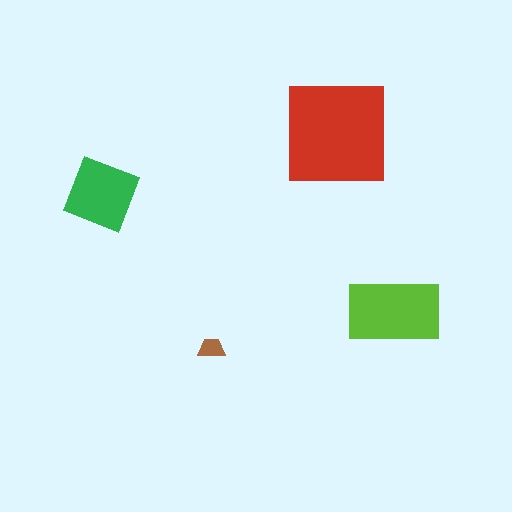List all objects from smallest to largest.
The brown trapezoid, the green diamond, the lime rectangle, the red square.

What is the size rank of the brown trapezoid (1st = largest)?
4th.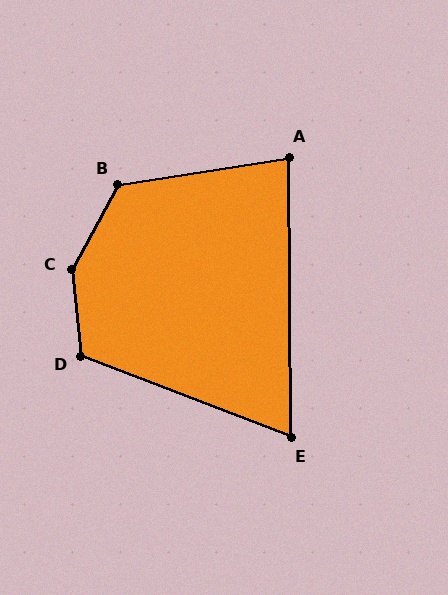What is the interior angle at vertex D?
Approximately 117 degrees (obtuse).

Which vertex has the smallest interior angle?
E, at approximately 69 degrees.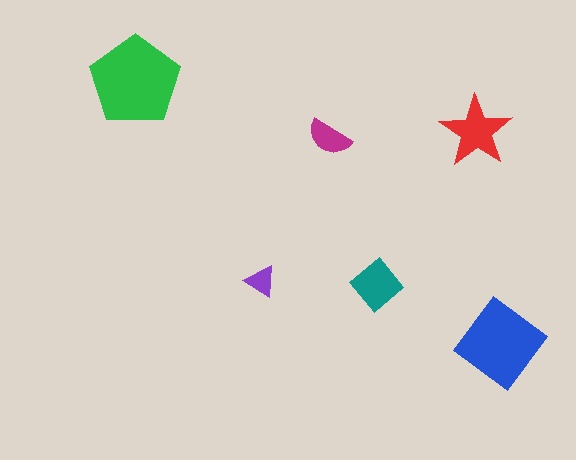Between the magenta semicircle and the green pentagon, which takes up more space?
The green pentagon.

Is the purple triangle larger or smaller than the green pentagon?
Smaller.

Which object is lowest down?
The blue diamond is bottommost.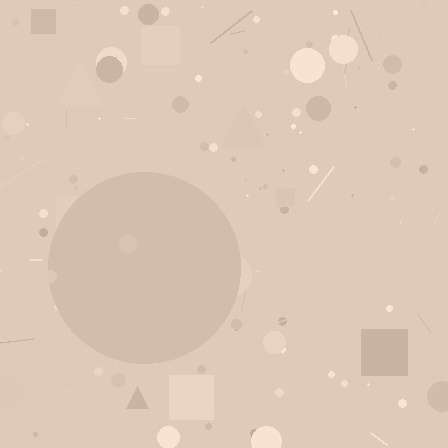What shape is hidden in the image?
A circle is hidden in the image.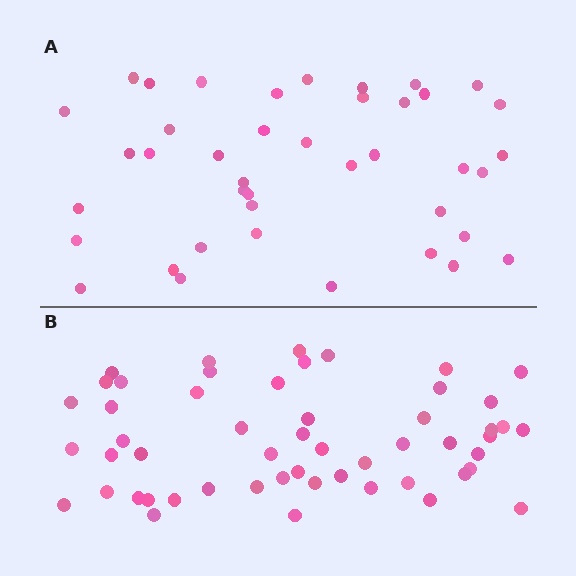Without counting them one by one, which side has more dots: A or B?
Region B (the bottom region) has more dots.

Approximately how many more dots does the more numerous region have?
Region B has roughly 12 or so more dots than region A.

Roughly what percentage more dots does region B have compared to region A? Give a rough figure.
About 30% more.